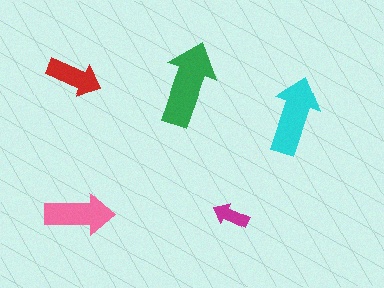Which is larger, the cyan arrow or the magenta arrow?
The cyan one.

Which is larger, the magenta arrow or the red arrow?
The red one.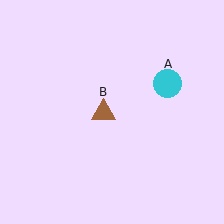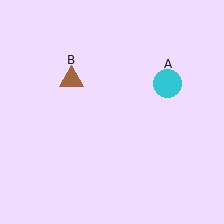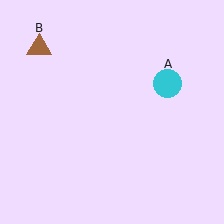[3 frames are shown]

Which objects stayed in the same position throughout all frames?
Cyan circle (object A) remained stationary.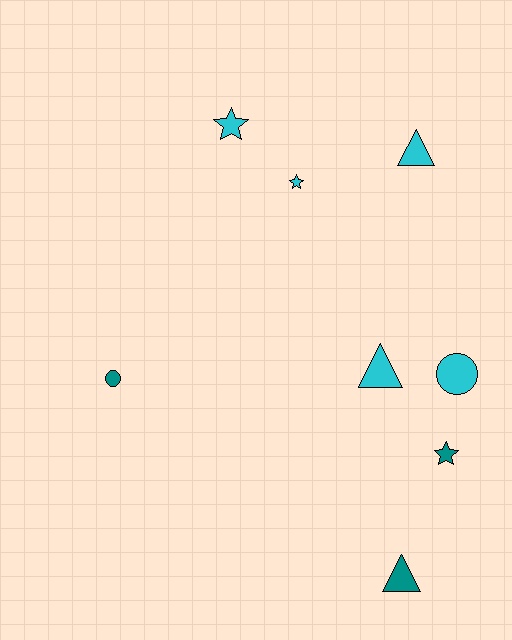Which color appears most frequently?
Cyan, with 5 objects.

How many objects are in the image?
There are 8 objects.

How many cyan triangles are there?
There are 2 cyan triangles.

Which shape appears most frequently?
Triangle, with 3 objects.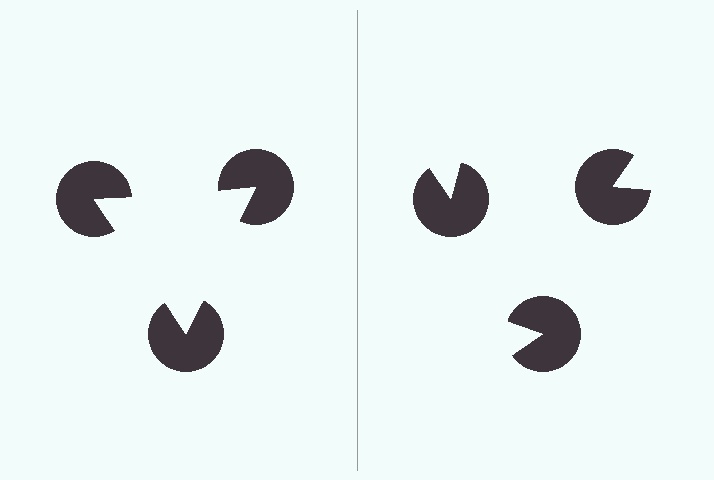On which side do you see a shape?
An illusory triangle appears on the left side. On the right side the wedge cuts are rotated, so no coherent shape forms.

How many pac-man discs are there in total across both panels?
6 — 3 on each side.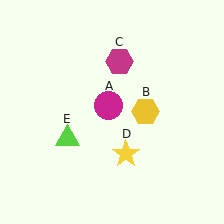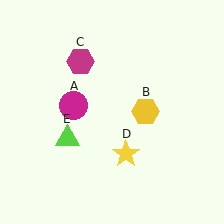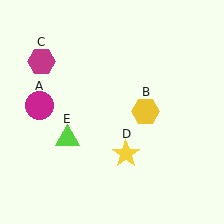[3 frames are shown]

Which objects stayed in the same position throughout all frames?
Yellow hexagon (object B) and yellow star (object D) and lime triangle (object E) remained stationary.